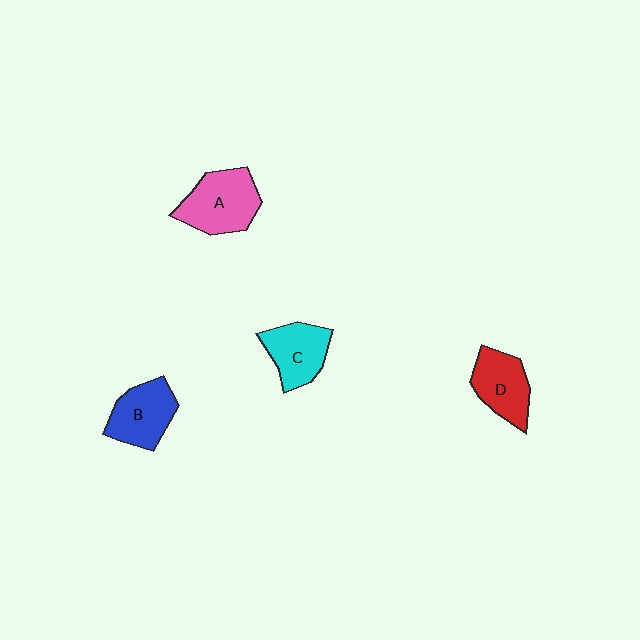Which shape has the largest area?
Shape A (pink).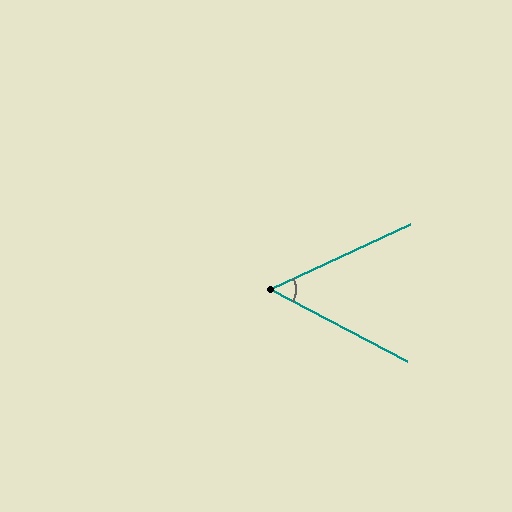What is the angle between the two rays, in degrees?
Approximately 53 degrees.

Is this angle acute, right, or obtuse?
It is acute.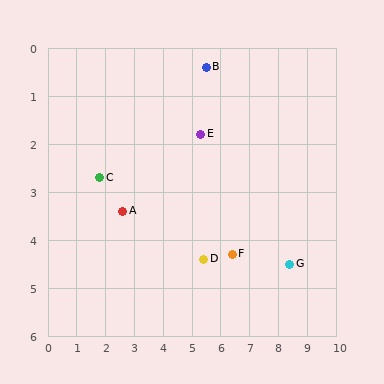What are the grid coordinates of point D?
Point D is at approximately (5.4, 4.4).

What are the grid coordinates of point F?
Point F is at approximately (6.4, 4.3).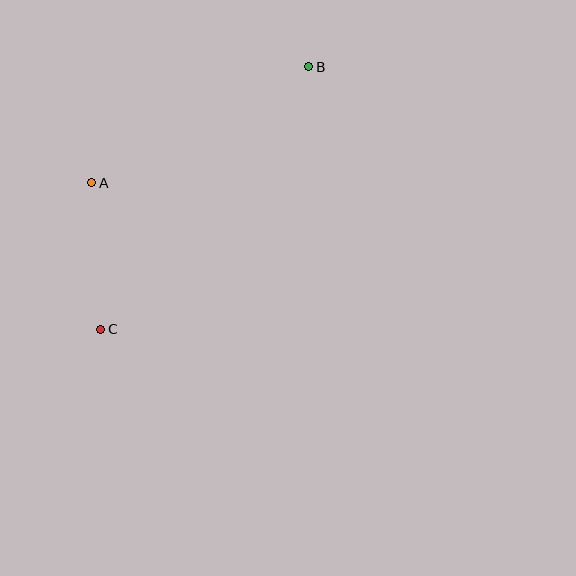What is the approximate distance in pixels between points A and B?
The distance between A and B is approximately 246 pixels.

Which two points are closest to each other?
Points A and C are closest to each other.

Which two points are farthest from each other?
Points B and C are farthest from each other.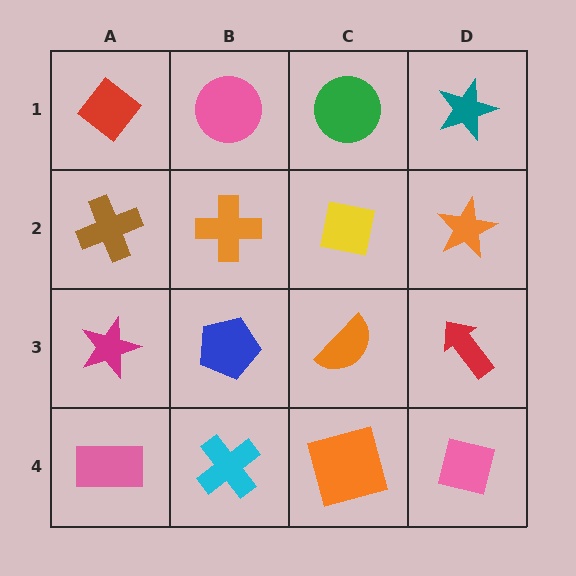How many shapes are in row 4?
4 shapes.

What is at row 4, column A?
A pink rectangle.